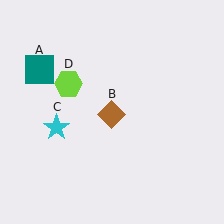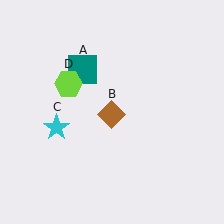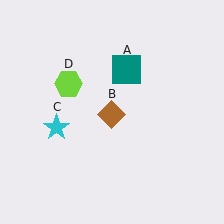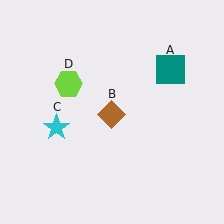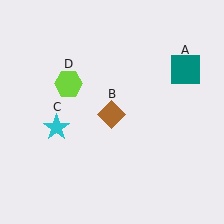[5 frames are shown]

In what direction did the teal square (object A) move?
The teal square (object A) moved right.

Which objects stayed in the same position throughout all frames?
Brown diamond (object B) and cyan star (object C) and lime hexagon (object D) remained stationary.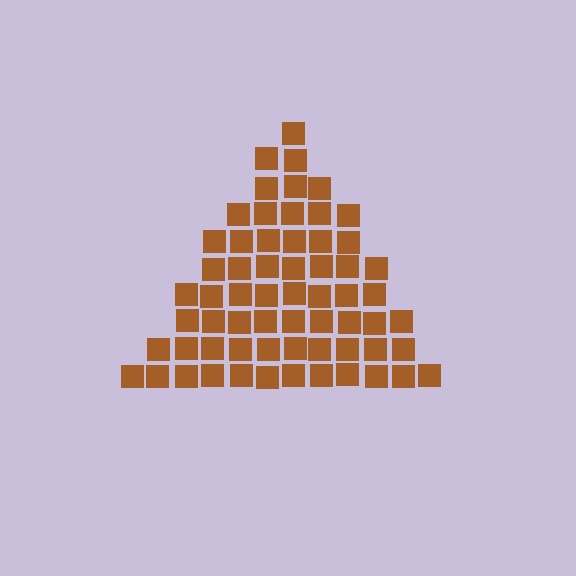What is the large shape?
The large shape is a triangle.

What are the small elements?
The small elements are squares.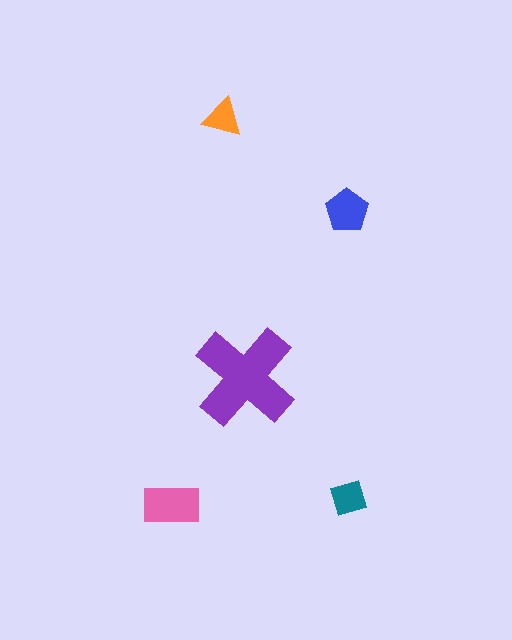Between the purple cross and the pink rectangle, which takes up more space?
The purple cross.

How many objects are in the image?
There are 5 objects in the image.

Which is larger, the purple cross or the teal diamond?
The purple cross.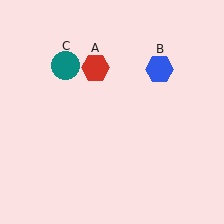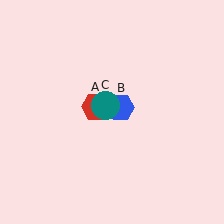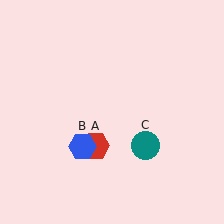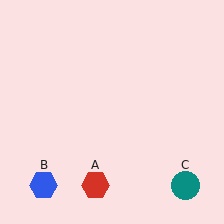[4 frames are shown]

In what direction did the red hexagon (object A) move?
The red hexagon (object A) moved down.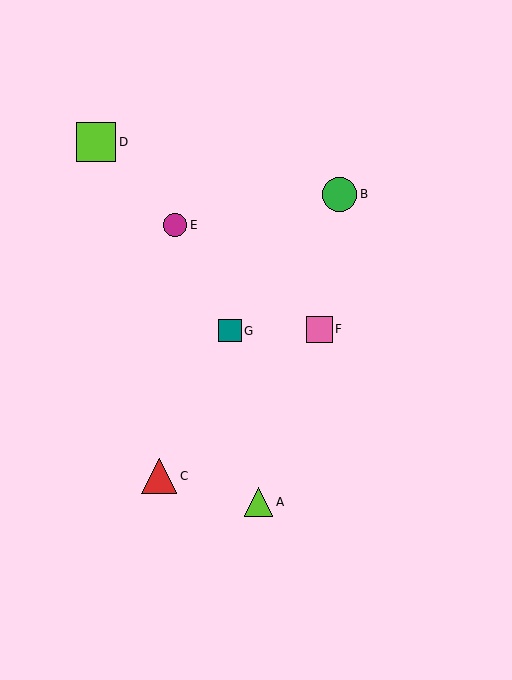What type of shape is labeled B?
Shape B is a green circle.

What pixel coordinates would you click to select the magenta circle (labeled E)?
Click at (175, 225) to select the magenta circle E.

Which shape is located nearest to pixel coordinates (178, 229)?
The magenta circle (labeled E) at (175, 225) is nearest to that location.